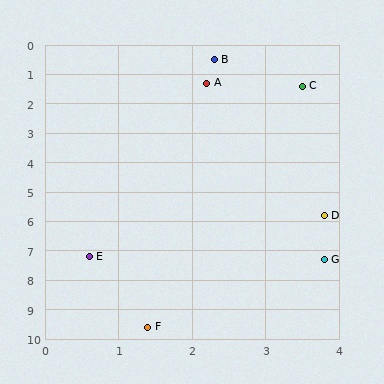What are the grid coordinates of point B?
Point B is at approximately (2.3, 0.5).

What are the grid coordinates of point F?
Point F is at approximately (1.4, 9.6).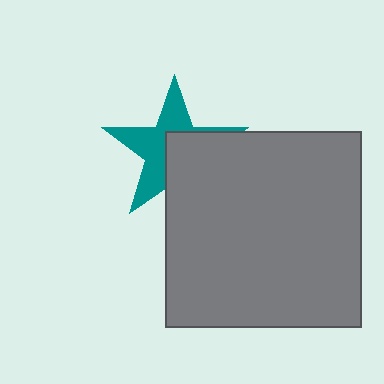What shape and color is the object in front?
The object in front is a gray square.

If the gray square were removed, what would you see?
You would see the complete teal star.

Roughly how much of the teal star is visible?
About half of it is visible (roughly 54%).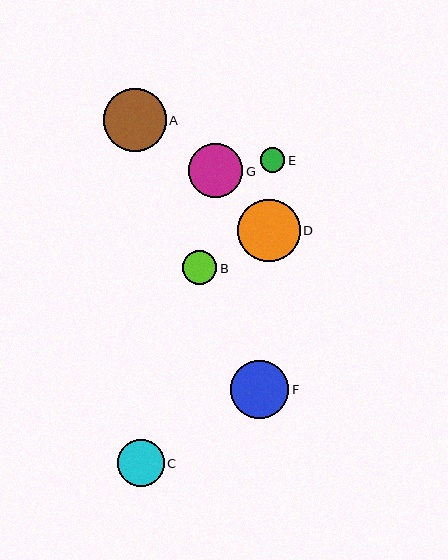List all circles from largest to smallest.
From largest to smallest: D, A, F, G, C, B, E.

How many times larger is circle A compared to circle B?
Circle A is approximately 1.8 times the size of circle B.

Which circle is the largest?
Circle D is the largest with a size of approximately 63 pixels.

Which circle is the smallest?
Circle E is the smallest with a size of approximately 25 pixels.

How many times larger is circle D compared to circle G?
Circle D is approximately 1.2 times the size of circle G.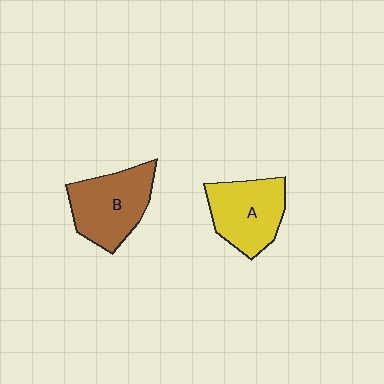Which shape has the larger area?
Shape B (brown).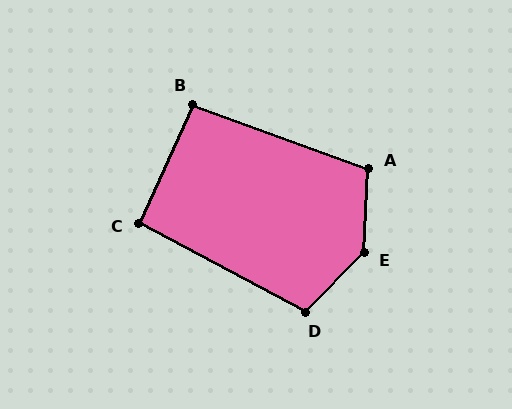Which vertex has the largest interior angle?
E, at approximately 138 degrees.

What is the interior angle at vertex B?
Approximately 94 degrees (approximately right).